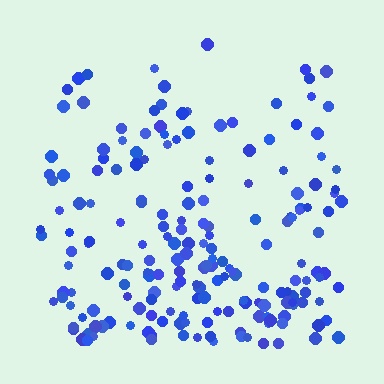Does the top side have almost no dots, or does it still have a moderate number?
Still a moderate number, just noticeably fewer than the bottom.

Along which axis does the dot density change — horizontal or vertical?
Vertical.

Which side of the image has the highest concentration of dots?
The bottom.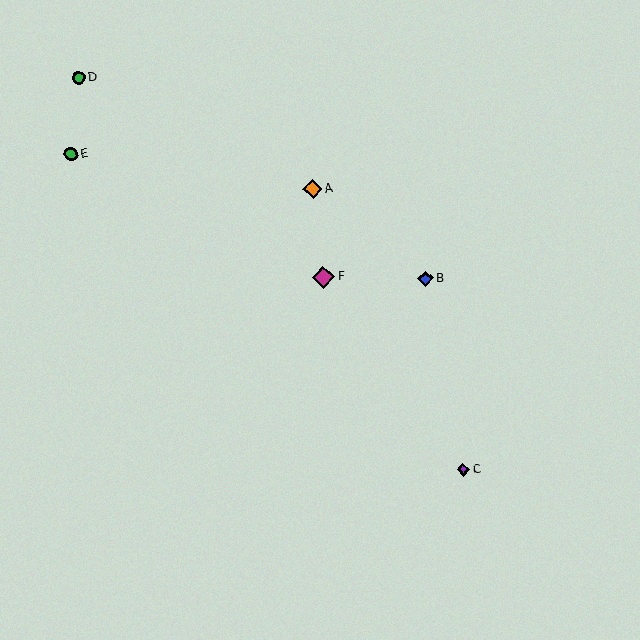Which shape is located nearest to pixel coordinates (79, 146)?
The green circle (labeled E) at (71, 154) is nearest to that location.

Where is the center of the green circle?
The center of the green circle is at (79, 78).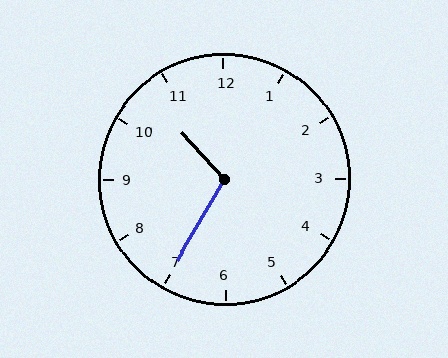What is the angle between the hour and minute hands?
Approximately 108 degrees.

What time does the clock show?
10:35.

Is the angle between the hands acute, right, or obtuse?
It is obtuse.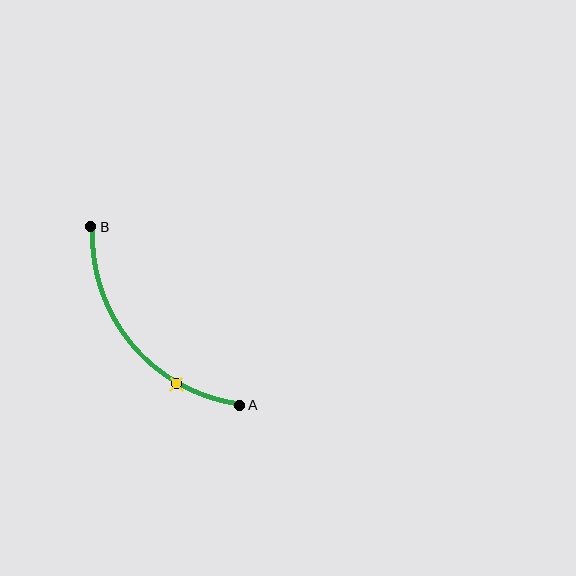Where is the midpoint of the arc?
The arc midpoint is the point on the curve farthest from the straight line joining A and B. It sits below and to the left of that line.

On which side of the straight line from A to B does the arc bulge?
The arc bulges below and to the left of the straight line connecting A and B.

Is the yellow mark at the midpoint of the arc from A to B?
No. The yellow mark lies on the arc but is closer to endpoint A. The arc midpoint would be at the point on the curve equidistant along the arc from both A and B.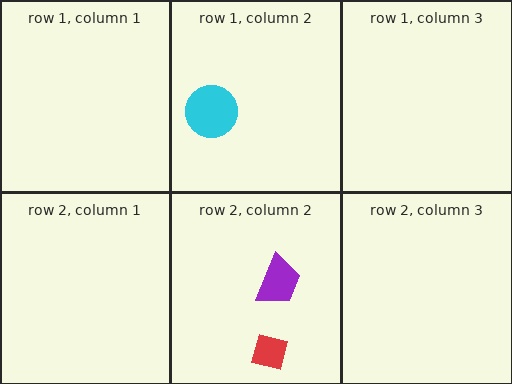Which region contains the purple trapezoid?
The row 2, column 2 region.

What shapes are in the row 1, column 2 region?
The cyan circle.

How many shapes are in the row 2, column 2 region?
2.